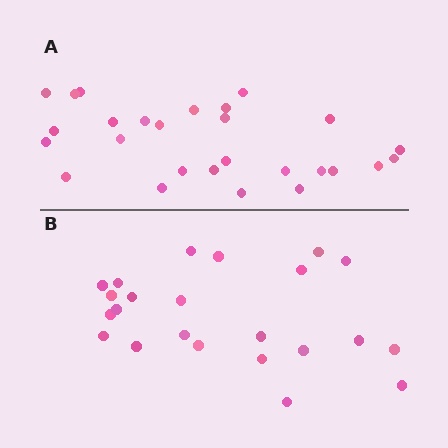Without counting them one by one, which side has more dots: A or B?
Region A (the top region) has more dots.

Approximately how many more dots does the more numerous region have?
Region A has about 4 more dots than region B.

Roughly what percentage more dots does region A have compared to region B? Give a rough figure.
About 15% more.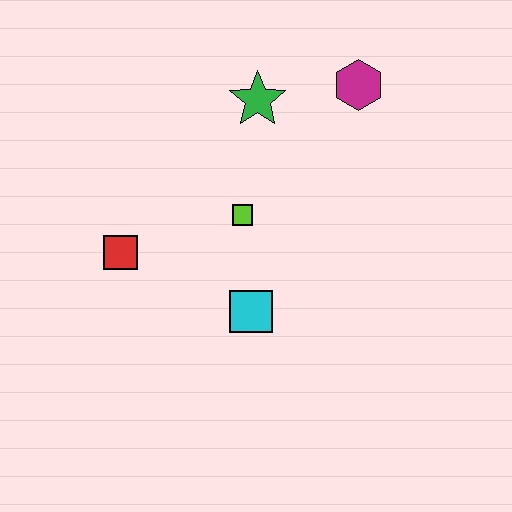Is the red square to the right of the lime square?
No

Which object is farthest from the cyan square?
The magenta hexagon is farthest from the cyan square.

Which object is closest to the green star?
The magenta hexagon is closest to the green star.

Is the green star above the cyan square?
Yes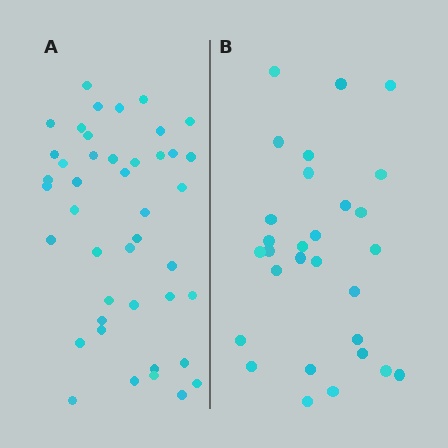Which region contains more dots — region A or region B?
Region A (the left region) has more dots.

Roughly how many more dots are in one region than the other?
Region A has approximately 15 more dots than region B.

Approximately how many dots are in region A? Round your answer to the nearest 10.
About 40 dots. (The exact count is 43, which rounds to 40.)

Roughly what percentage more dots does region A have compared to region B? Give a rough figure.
About 50% more.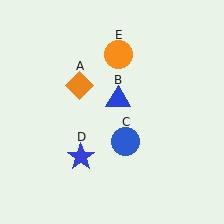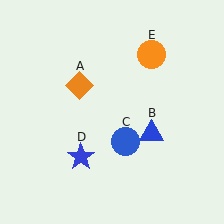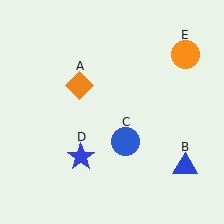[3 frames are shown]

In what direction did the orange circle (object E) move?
The orange circle (object E) moved right.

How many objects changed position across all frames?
2 objects changed position: blue triangle (object B), orange circle (object E).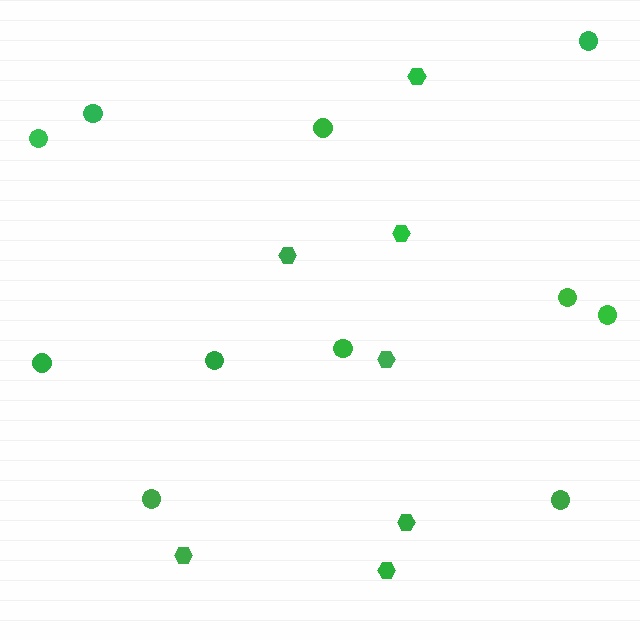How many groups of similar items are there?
There are 2 groups: one group of hexagons (7) and one group of circles (11).